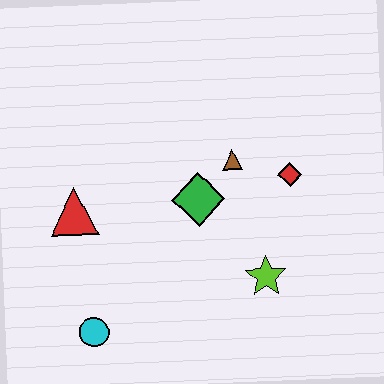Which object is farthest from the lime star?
The red triangle is farthest from the lime star.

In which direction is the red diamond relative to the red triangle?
The red diamond is to the right of the red triangle.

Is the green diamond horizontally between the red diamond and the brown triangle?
No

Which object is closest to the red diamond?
The brown triangle is closest to the red diamond.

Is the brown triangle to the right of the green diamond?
Yes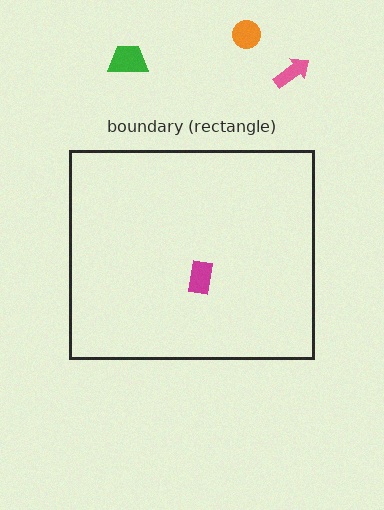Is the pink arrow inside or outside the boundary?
Outside.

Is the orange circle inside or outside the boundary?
Outside.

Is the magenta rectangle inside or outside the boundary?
Inside.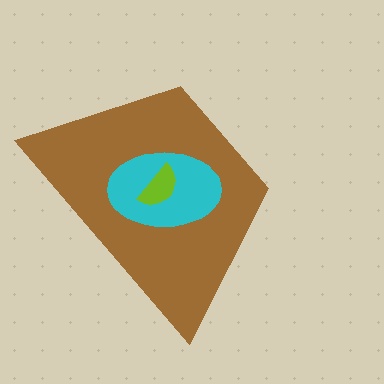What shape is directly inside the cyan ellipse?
The lime semicircle.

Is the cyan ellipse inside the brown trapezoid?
Yes.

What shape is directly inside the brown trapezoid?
The cyan ellipse.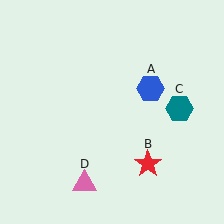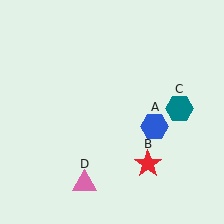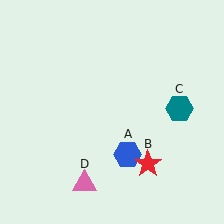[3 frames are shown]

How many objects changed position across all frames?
1 object changed position: blue hexagon (object A).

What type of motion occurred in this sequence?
The blue hexagon (object A) rotated clockwise around the center of the scene.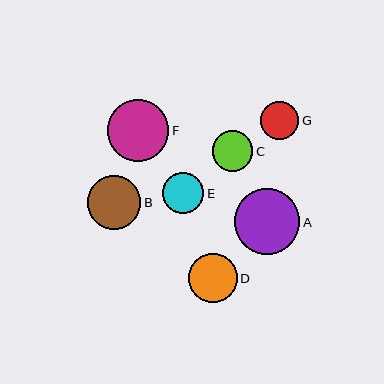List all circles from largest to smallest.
From largest to smallest: A, F, B, D, E, C, G.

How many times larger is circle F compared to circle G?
Circle F is approximately 1.6 times the size of circle G.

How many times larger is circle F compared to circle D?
Circle F is approximately 1.3 times the size of circle D.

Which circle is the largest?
Circle A is the largest with a size of approximately 66 pixels.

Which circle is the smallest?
Circle G is the smallest with a size of approximately 38 pixels.